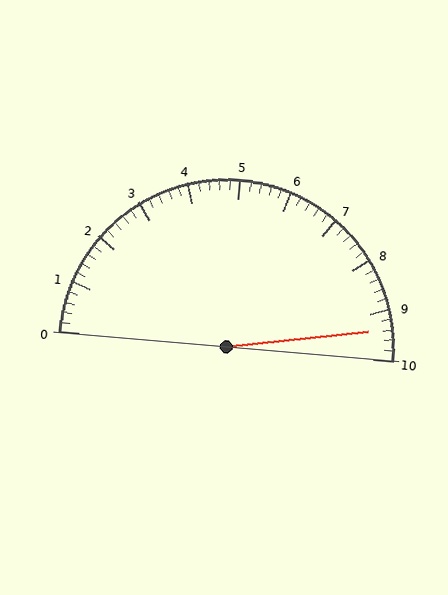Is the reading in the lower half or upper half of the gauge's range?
The reading is in the upper half of the range (0 to 10).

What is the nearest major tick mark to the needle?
The nearest major tick mark is 9.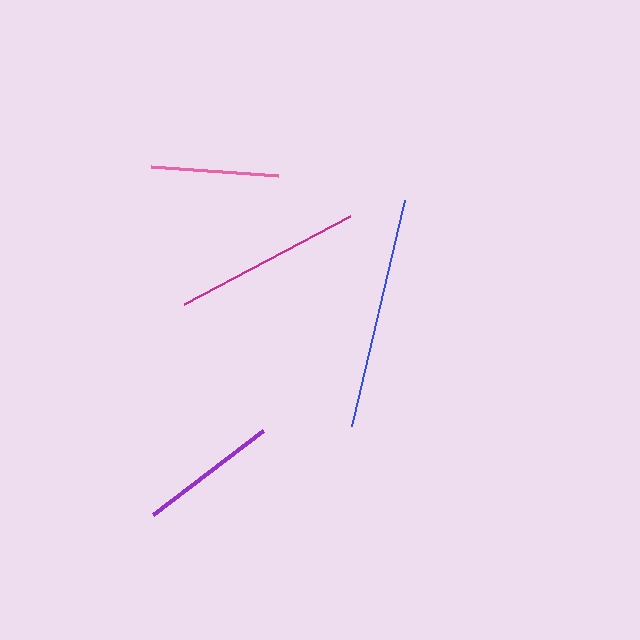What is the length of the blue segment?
The blue segment is approximately 232 pixels long.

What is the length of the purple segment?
The purple segment is approximately 138 pixels long.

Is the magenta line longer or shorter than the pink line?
The magenta line is longer than the pink line.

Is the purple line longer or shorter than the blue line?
The blue line is longer than the purple line.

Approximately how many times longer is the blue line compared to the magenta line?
The blue line is approximately 1.2 times the length of the magenta line.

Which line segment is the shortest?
The pink line is the shortest at approximately 127 pixels.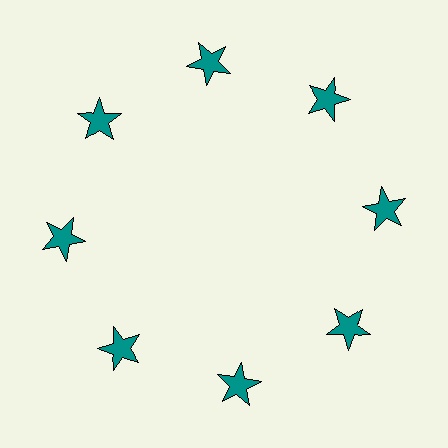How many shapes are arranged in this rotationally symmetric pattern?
There are 8 shapes, arranged in 8 groups of 1.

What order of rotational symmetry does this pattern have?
This pattern has 8-fold rotational symmetry.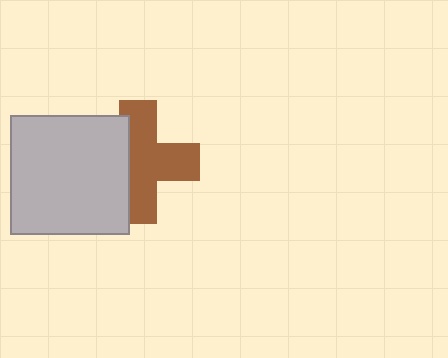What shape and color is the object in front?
The object in front is a light gray square.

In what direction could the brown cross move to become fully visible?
The brown cross could move right. That would shift it out from behind the light gray square entirely.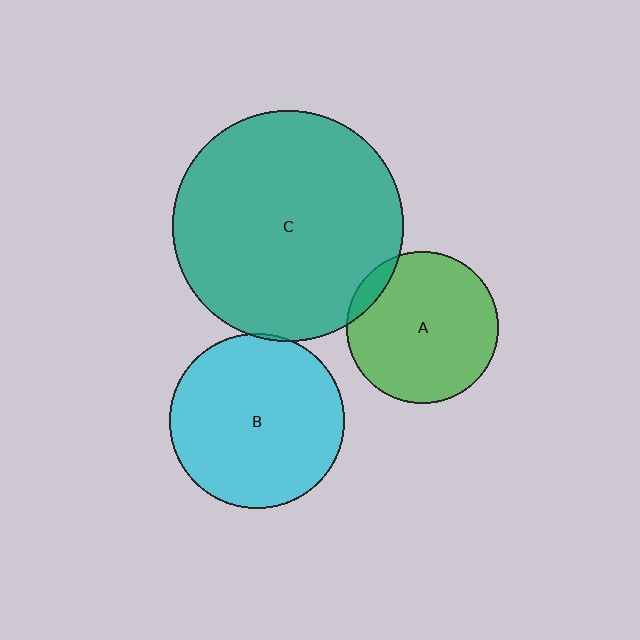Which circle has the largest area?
Circle C (teal).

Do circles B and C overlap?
Yes.